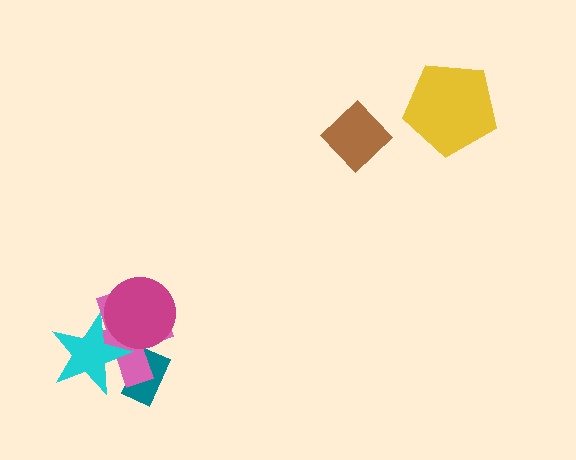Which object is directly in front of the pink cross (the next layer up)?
The cyan star is directly in front of the pink cross.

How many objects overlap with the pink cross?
3 objects overlap with the pink cross.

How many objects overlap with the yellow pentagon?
0 objects overlap with the yellow pentagon.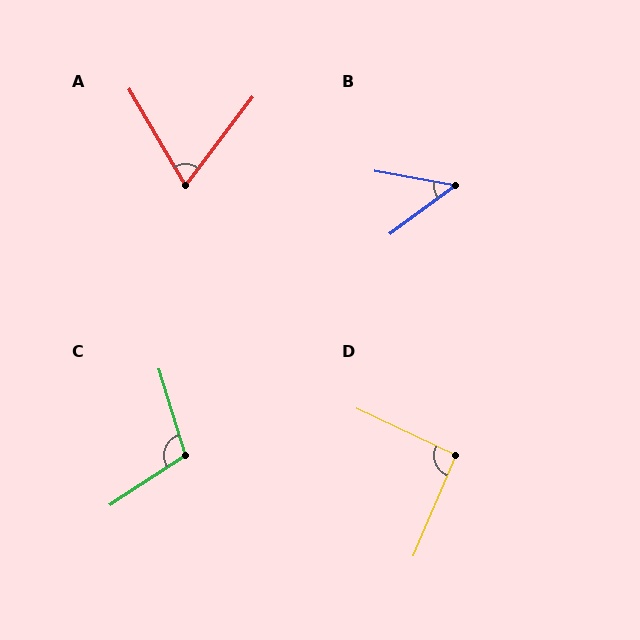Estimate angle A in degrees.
Approximately 67 degrees.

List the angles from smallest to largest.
B (47°), A (67°), D (92°), C (106°).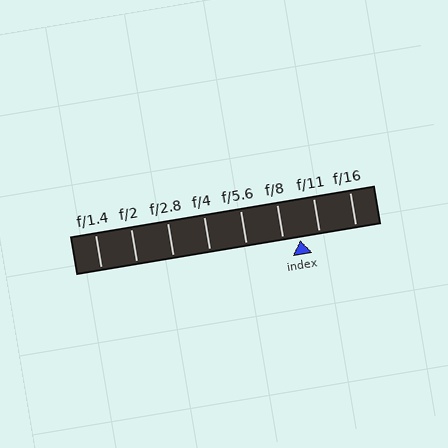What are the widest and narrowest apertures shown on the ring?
The widest aperture shown is f/1.4 and the narrowest is f/16.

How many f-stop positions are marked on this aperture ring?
There are 8 f-stop positions marked.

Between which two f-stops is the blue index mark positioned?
The index mark is between f/8 and f/11.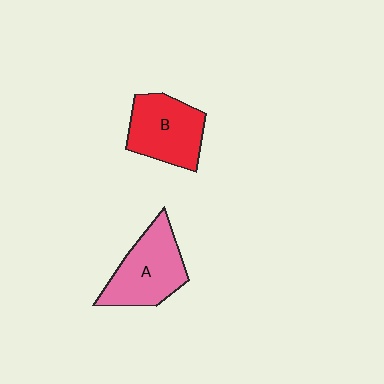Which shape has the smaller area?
Shape B (red).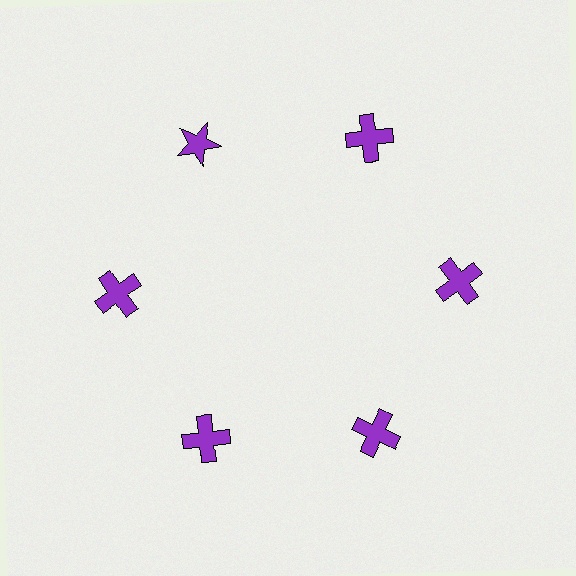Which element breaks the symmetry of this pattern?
The purple star at roughly the 11 o'clock position breaks the symmetry. All other shapes are purple crosses.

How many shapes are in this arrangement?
There are 6 shapes arranged in a ring pattern.